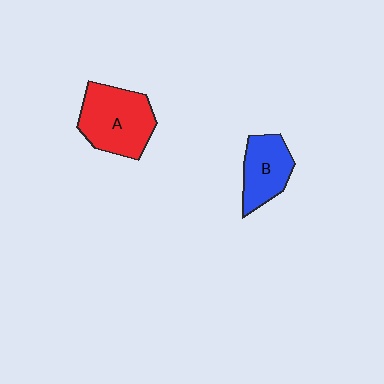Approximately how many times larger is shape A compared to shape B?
Approximately 1.5 times.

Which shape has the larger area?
Shape A (red).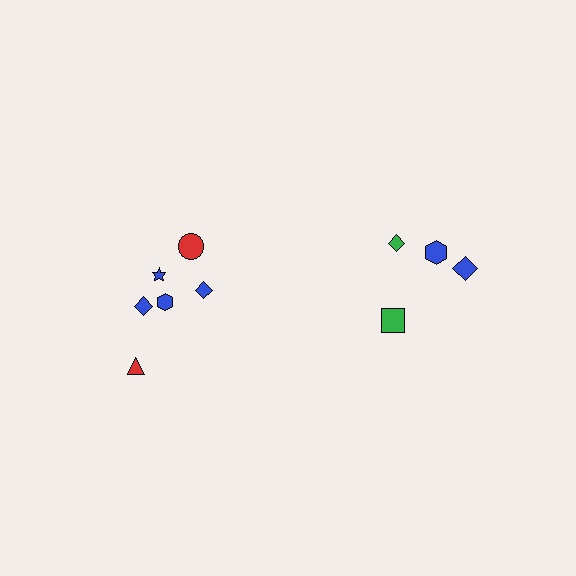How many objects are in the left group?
There are 6 objects.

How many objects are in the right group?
There are 4 objects.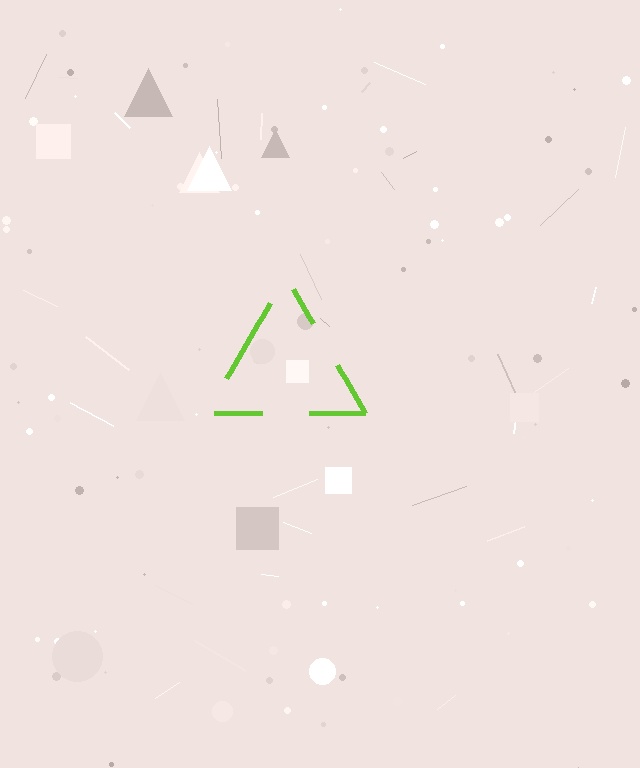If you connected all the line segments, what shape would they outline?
They would outline a triangle.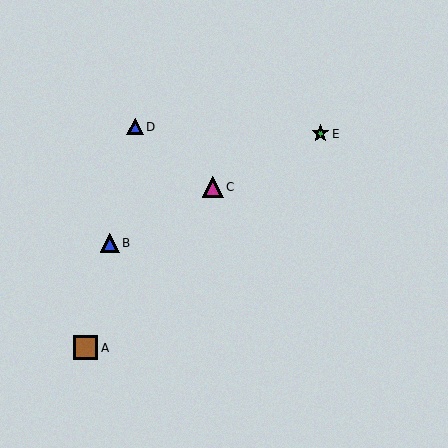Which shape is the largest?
The brown square (labeled A) is the largest.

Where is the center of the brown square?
The center of the brown square is at (86, 348).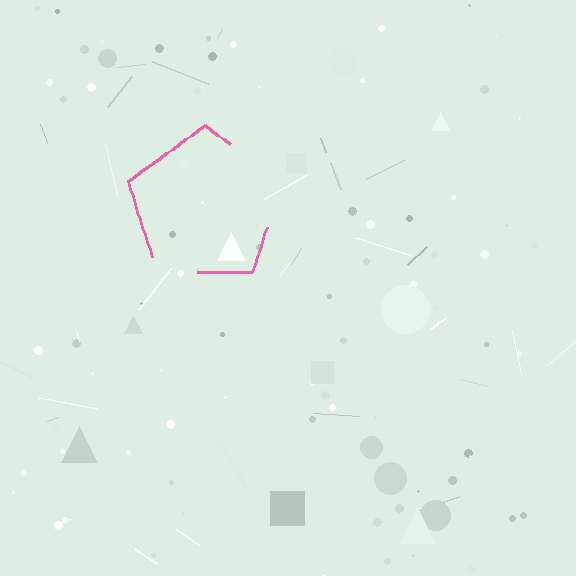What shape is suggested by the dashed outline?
The dashed outline suggests a pentagon.